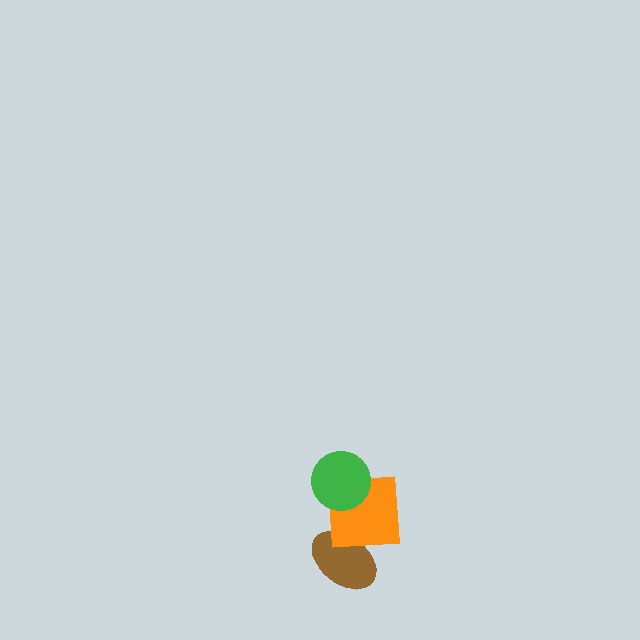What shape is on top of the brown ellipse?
The orange square is on top of the brown ellipse.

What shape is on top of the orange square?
The green circle is on top of the orange square.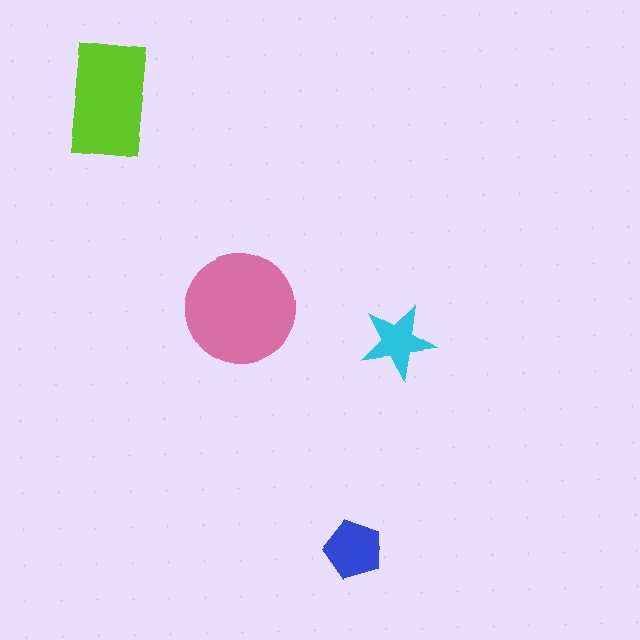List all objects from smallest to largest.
The cyan star, the blue pentagon, the lime rectangle, the pink circle.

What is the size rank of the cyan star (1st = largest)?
4th.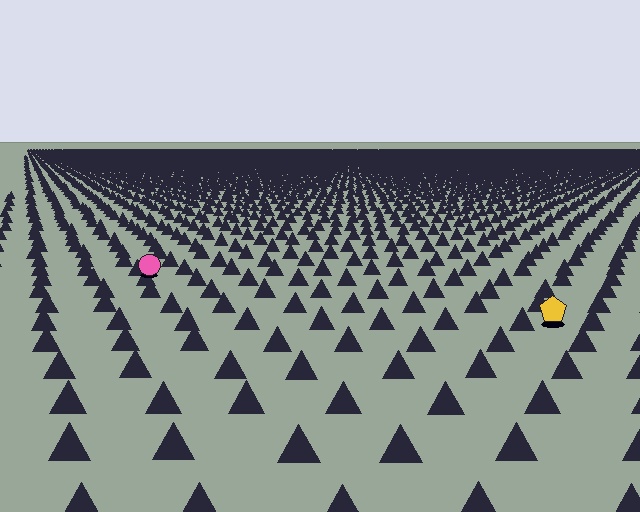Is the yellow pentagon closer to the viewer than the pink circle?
Yes. The yellow pentagon is closer — you can tell from the texture gradient: the ground texture is coarser near it.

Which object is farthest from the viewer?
The pink circle is farthest from the viewer. It appears smaller and the ground texture around it is denser.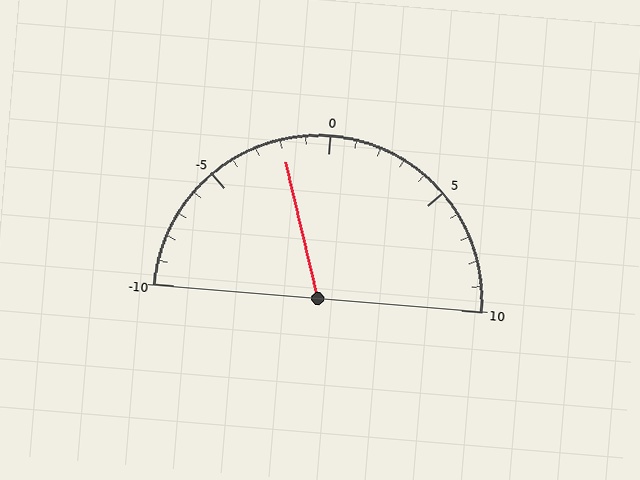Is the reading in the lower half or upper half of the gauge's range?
The reading is in the lower half of the range (-10 to 10).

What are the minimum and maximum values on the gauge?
The gauge ranges from -10 to 10.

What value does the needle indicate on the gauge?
The needle indicates approximately -2.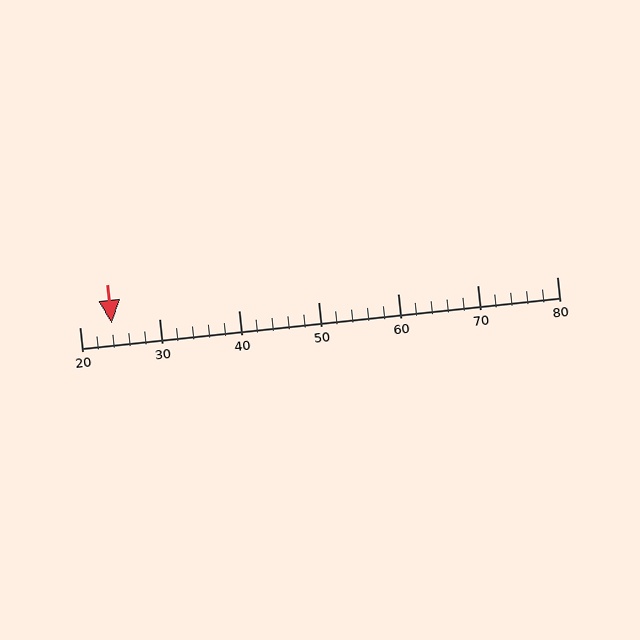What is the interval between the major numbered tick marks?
The major tick marks are spaced 10 units apart.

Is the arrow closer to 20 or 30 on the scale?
The arrow is closer to 20.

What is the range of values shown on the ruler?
The ruler shows values from 20 to 80.